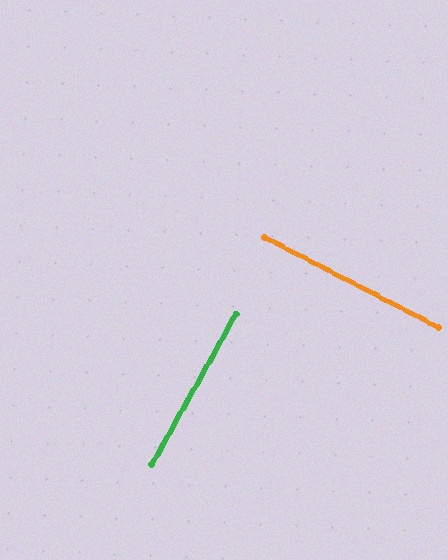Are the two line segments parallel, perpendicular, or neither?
Perpendicular — they meet at approximately 88°.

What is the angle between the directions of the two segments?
Approximately 88 degrees.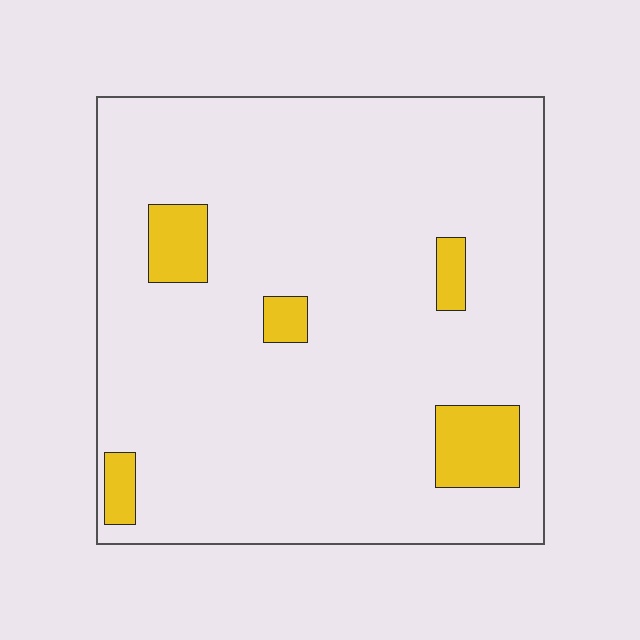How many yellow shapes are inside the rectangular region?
5.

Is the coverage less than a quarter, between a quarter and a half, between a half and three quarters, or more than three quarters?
Less than a quarter.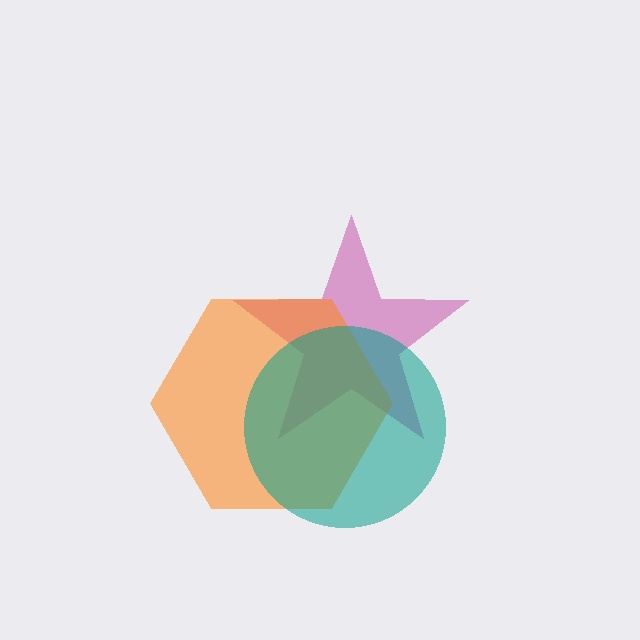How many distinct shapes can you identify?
There are 3 distinct shapes: a magenta star, an orange hexagon, a teal circle.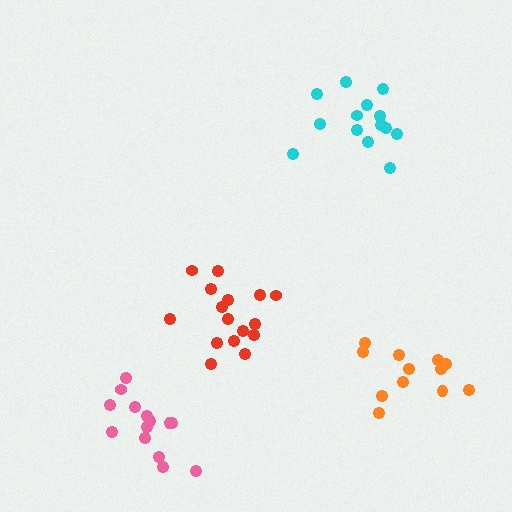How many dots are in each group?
Group 1: 16 dots, Group 2: 14 dots, Group 3: 12 dots, Group 4: 14 dots (56 total).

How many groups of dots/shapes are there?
There are 4 groups.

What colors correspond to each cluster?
The clusters are colored: red, cyan, orange, pink.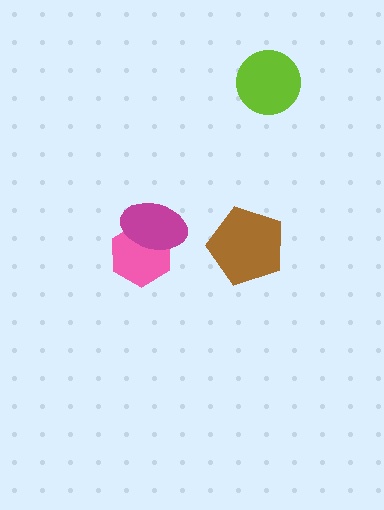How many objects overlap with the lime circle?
0 objects overlap with the lime circle.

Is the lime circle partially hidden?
No, no other shape covers it.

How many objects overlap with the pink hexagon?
1 object overlaps with the pink hexagon.